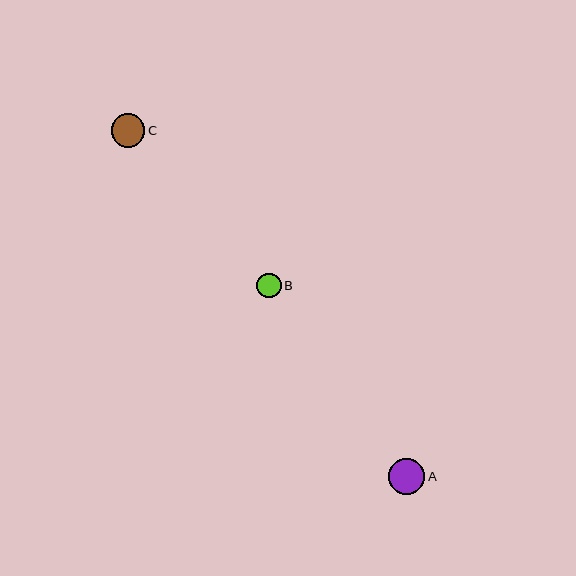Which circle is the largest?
Circle A is the largest with a size of approximately 36 pixels.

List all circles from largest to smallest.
From largest to smallest: A, C, B.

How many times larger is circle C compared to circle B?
Circle C is approximately 1.4 times the size of circle B.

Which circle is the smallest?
Circle B is the smallest with a size of approximately 25 pixels.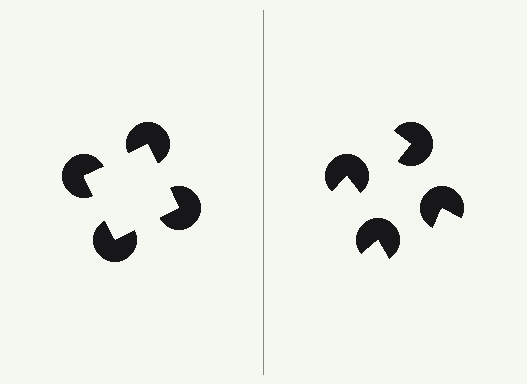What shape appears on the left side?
An illusory square.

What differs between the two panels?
The pac-man discs are positioned identically on both sides; only the wedge orientations differ. On the left they align to a square; on the right they are misaligned.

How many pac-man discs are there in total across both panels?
8 — 4 on each side.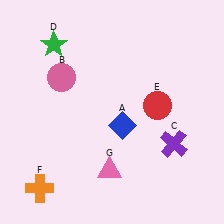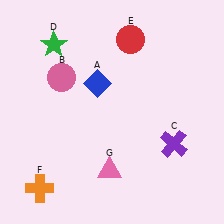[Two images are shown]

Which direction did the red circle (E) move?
The red circle (E) moved up.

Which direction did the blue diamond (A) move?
The blue diamond (A) moved up.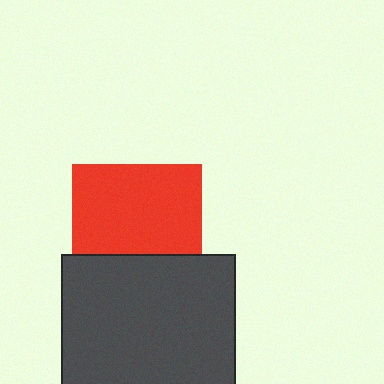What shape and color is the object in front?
The object in front is a dark gray square.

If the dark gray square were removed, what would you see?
You would see the complete red square.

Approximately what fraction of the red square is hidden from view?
Roughly 31% of the red square is hidden behind the dark gray square.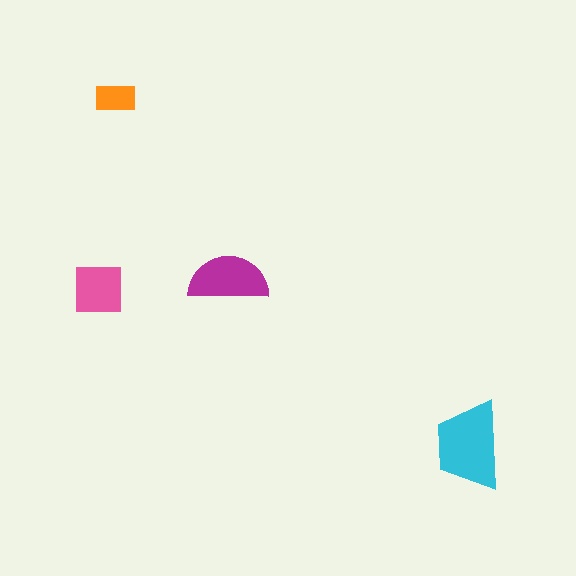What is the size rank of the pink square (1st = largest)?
3rd.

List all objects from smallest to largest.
The orange rectangle, the pink square, the magenta semicircle, the cyan trapezoid.